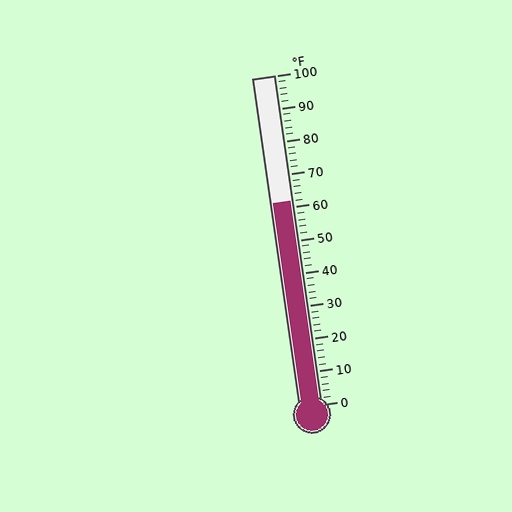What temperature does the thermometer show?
The thermometer shows approximately 62°F.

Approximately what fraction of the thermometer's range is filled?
The thermometer is filled to approximately 60% of its range.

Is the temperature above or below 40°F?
The temperature is above 40°F.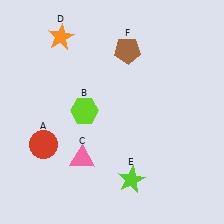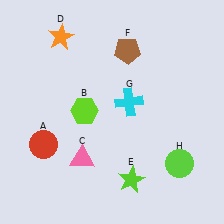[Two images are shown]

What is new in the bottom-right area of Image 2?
A lime circle (H) was added in the bottom-right area of Image 2.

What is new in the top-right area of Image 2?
A cyan cross (G) was added in the top-right area of Image 2.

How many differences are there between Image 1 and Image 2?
There are 2 differences between the two images.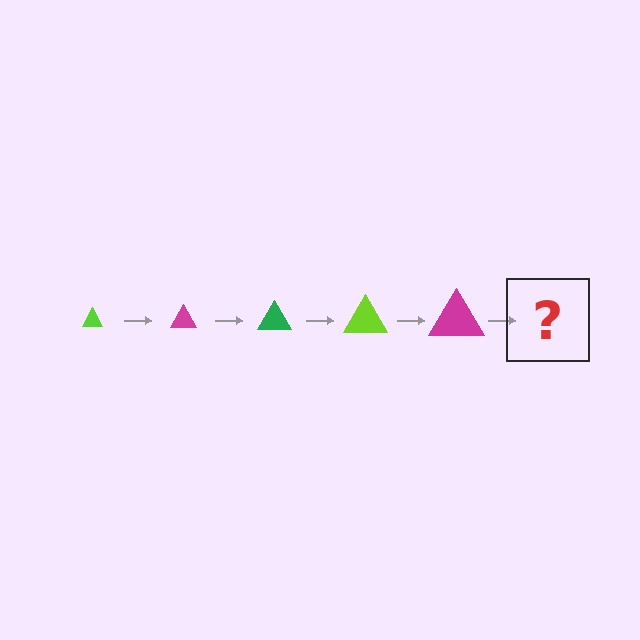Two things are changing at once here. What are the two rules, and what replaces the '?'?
The two rules are that the triangle grows larger each step and the color cycles through lime, magenta, and green. The '?' should be a green triangle, larger than the previous one.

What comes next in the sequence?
The next element should be a green triangle, larger than the previous one.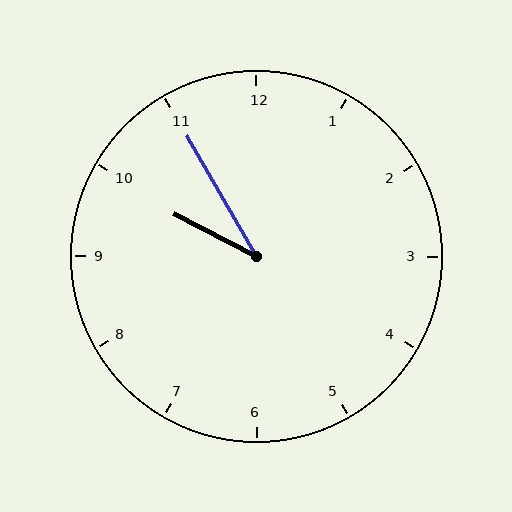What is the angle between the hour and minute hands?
Approximately 32 degrees.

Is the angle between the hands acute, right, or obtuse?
It is acute.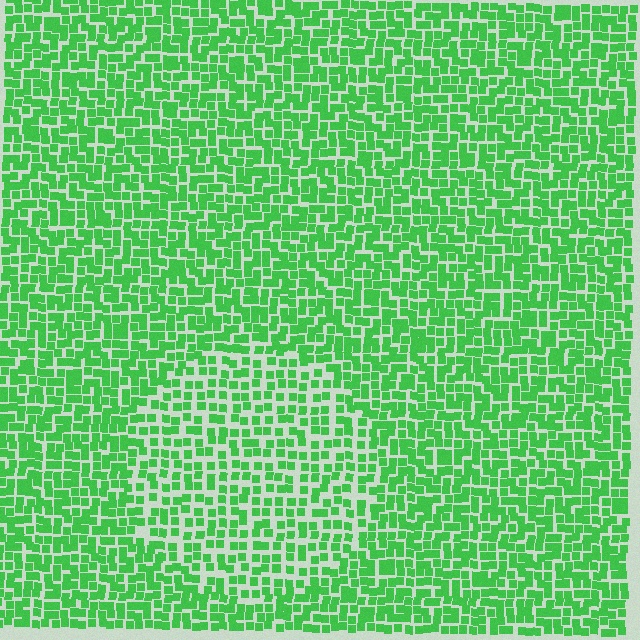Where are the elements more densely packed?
The elements are more densely packed outside the circle boundary.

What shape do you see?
I see a circle.